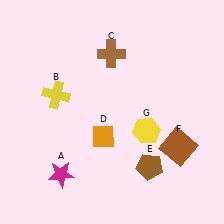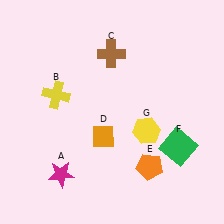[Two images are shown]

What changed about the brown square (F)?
In Image 1, F is brown. In Image 2, it changed to green.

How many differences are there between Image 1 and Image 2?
There are 2 differences between the two images.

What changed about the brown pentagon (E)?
In Image 1, E is brown. In Image 2, it changed to orange.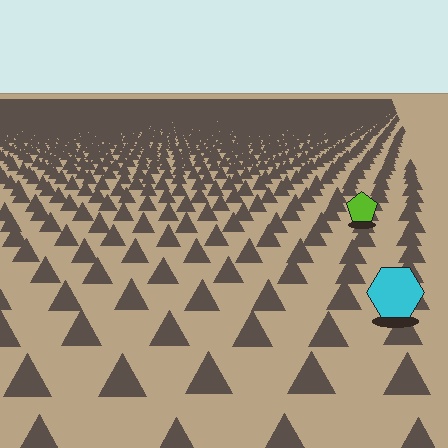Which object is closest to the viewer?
The cyan hexagon is closest. The texture marks near it are larger and more spread out.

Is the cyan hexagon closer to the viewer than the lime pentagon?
Yes. The cyan hexagon is closer — you can tell from the texture gradient: the ground texture is coarser near it.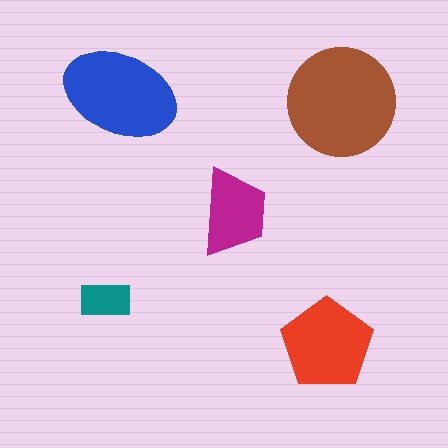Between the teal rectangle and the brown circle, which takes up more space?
The brown circle.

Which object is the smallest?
The teal rectangle.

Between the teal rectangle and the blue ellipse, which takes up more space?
The blue ellipse.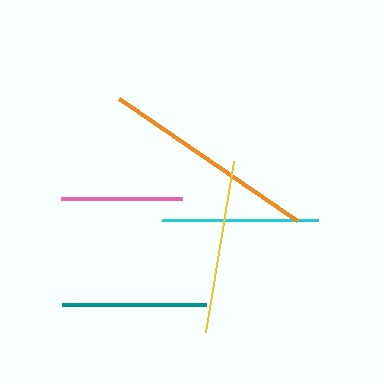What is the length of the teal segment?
The teal segment is approximately 145 pixels long.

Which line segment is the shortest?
The pink line is the shortest at approximately 121 pixels.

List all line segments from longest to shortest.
From longest to shortest: orange, yellow, cyan, teal, pink.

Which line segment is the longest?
The orange line is the longest at approximately 216 pixels.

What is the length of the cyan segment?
The cyan segment is approximately 156 pixels long.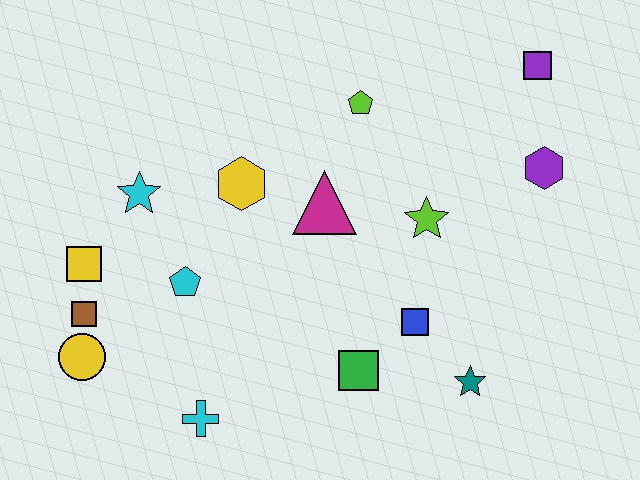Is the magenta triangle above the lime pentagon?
No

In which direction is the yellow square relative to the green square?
The yellow square is to the left of the green square.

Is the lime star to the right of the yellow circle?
Yes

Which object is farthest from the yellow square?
The purple square is farthest from the yellow square.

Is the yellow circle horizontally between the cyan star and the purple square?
No